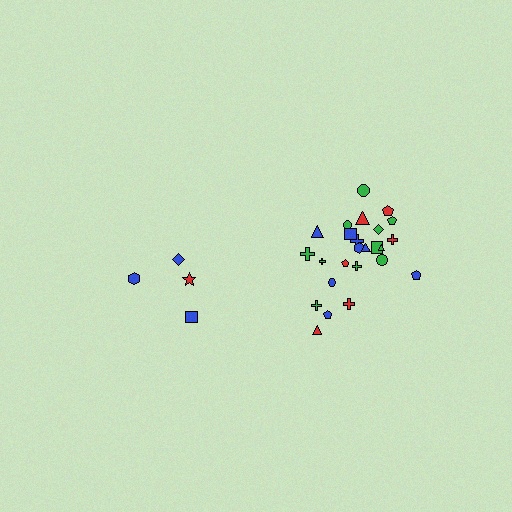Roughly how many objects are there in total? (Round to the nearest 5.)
Roughly 30 objects in total.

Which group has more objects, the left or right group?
The right group.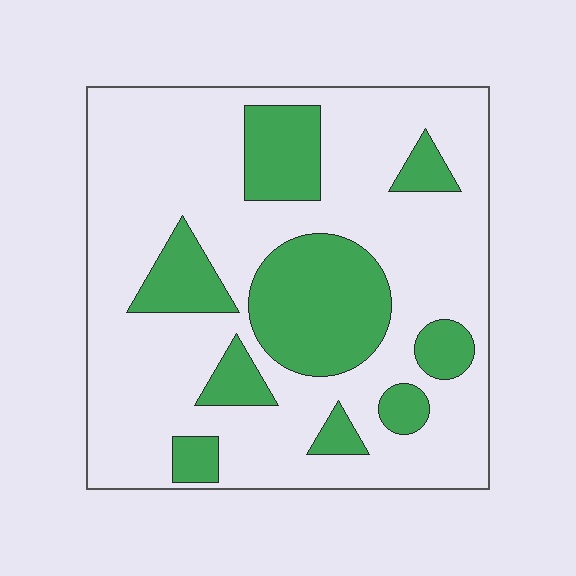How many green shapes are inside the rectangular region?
9.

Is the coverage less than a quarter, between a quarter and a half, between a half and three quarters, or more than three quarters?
Between a quarter and a half.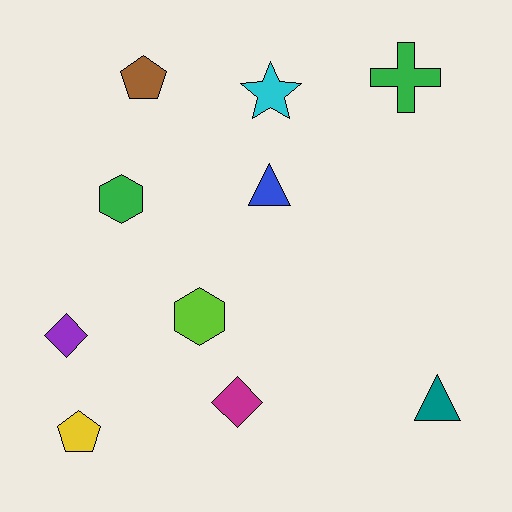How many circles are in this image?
There are no circles.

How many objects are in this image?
There are 10 objects.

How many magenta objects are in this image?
There is 1 magenta object.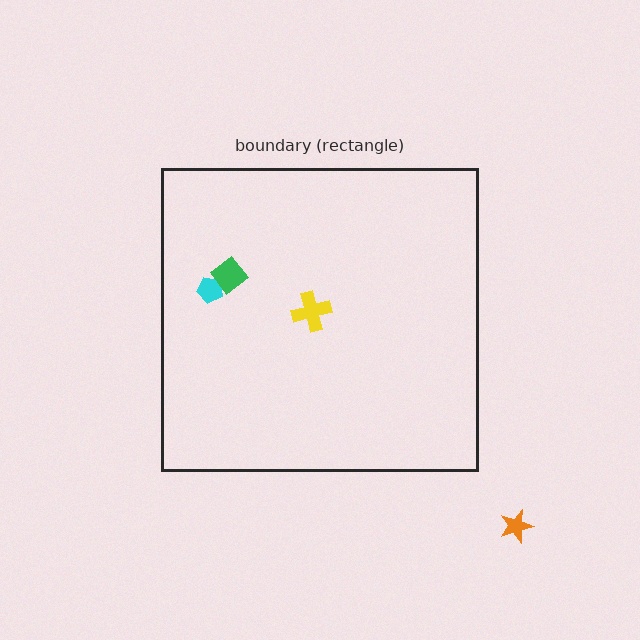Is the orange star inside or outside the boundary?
Outside.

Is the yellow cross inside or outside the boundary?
Inside.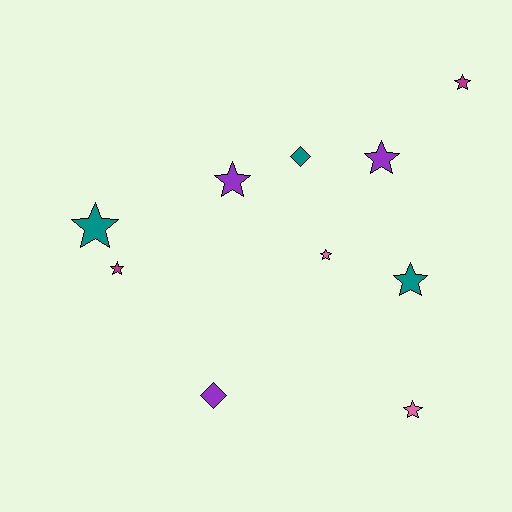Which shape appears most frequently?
Star, with 8 objects.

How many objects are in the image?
There are 10 objects.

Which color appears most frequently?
Purple, with 3 objects.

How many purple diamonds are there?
There is 1 purple diamond.